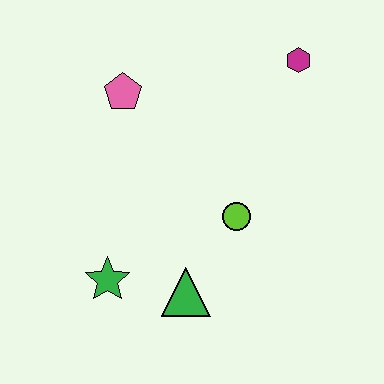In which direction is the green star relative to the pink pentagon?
The green star is below the pink pentagon.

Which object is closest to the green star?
The green triangle is closest to the green star.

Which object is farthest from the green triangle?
The magenta hexagon is farthest from the green triangle.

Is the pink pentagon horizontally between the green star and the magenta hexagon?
Yes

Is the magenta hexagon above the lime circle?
Yes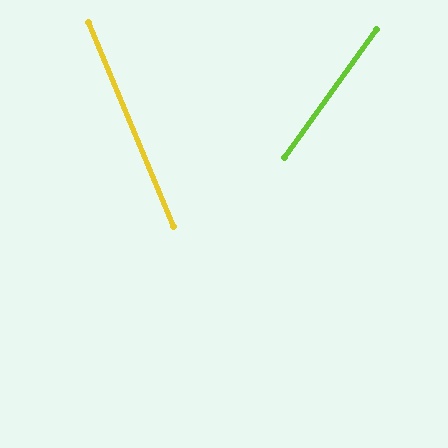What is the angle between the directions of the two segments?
Approximately 58 degrees.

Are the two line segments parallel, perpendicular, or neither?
Neither parallel nor perpendicular — they differ by about 58°.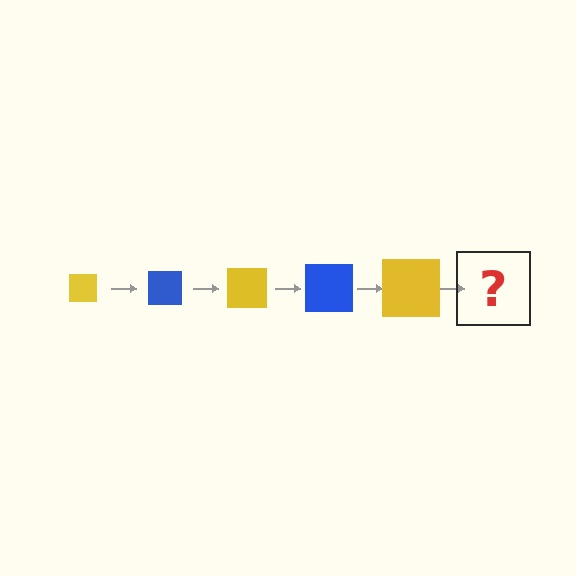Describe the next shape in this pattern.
It should be a blue square, larger than the previous one.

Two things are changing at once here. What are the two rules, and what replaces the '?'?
The two rules are that the square grows larger each step and the color cycles through yellow and blue. The '?' should be a blue square, larger than the previous one.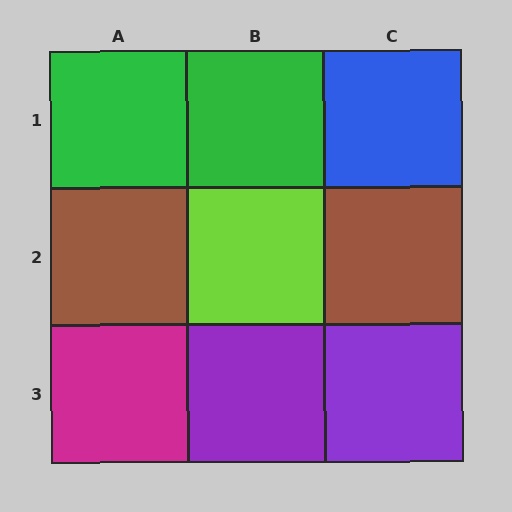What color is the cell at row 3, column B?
Purple.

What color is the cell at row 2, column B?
Lime.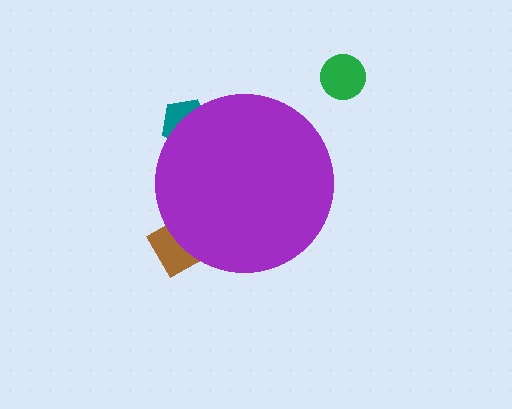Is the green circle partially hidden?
No, the green circle is fully visible.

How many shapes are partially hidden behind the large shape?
2 shapes are partially hidden.